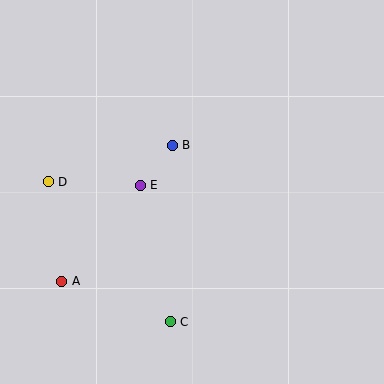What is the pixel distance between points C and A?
The distance between C and A is 116 pixels.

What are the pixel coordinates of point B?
Point B is at (172, 145).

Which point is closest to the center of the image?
Point B at (172, 145) is closest to the center.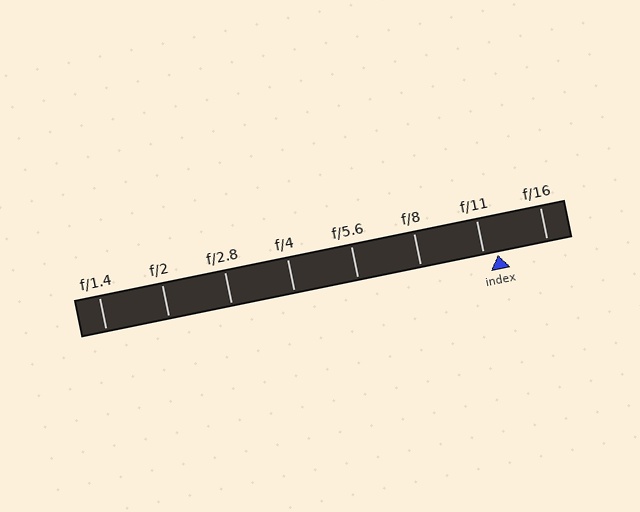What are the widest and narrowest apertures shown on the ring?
The widest aperture shown is f/1.4 and the narrowest is f/16.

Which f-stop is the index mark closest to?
The index mark is closest to f/11.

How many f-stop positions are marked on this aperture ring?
There are 8 f-stop positions marked.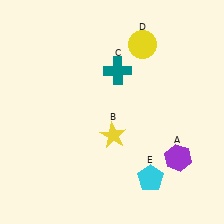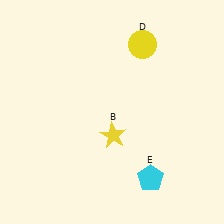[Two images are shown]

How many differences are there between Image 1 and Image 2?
There are 2 differences between the two images.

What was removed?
The purple hexagon (A), the teal cross (C) were removed in Image 2.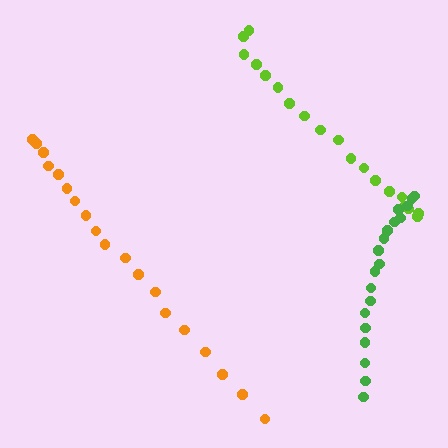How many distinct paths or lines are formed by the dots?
There are 3 distinct paths.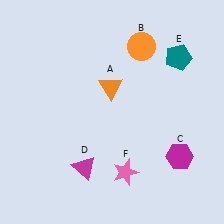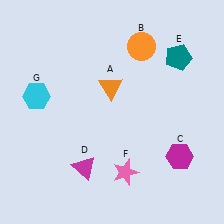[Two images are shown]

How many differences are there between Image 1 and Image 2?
There is 1 difference between the two images.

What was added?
A cyan hexagon (G) was added in Image 2.